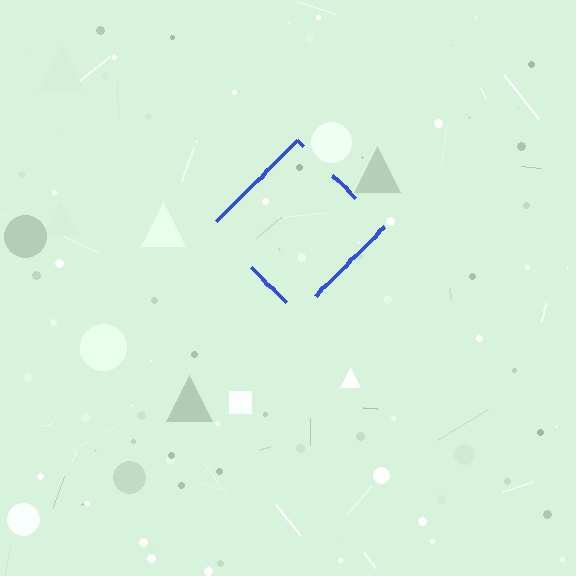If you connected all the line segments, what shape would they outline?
They would outline a diamond.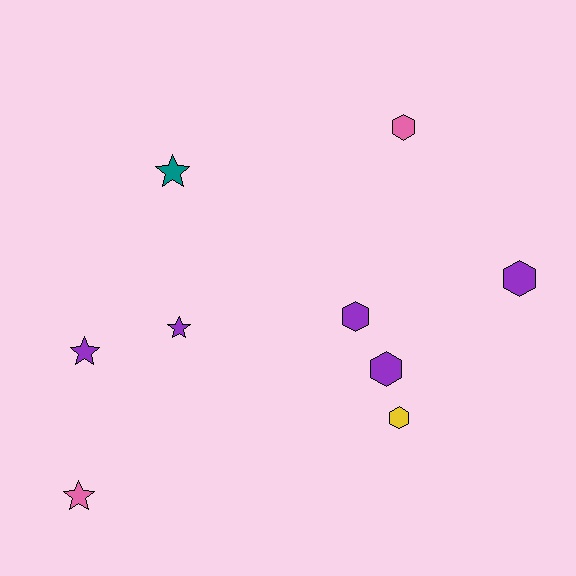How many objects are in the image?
There are 9 objects.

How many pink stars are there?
There is 1 pink star.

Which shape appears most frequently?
Hexagon, with 5 objects.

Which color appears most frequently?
Purple, with 5 objects.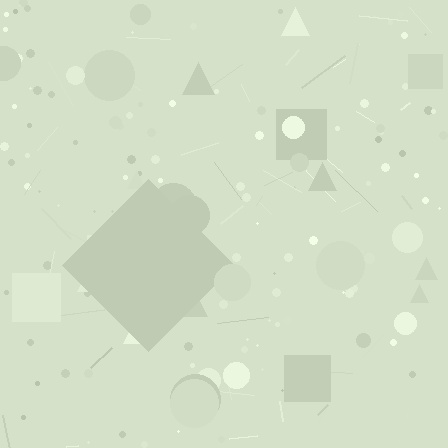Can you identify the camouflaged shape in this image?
The camouflaged shape is a diamond.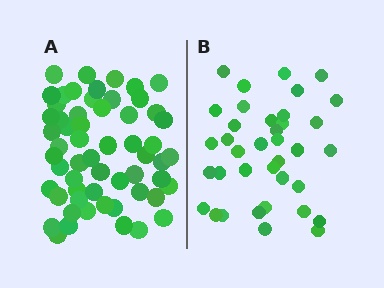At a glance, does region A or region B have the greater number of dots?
Region A (the left region) has more dots.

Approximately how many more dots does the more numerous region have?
Region A has approximately 20 more dots than region B.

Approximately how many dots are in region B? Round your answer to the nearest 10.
About 40 dots. (The exact count is 37, which rounds to 40.)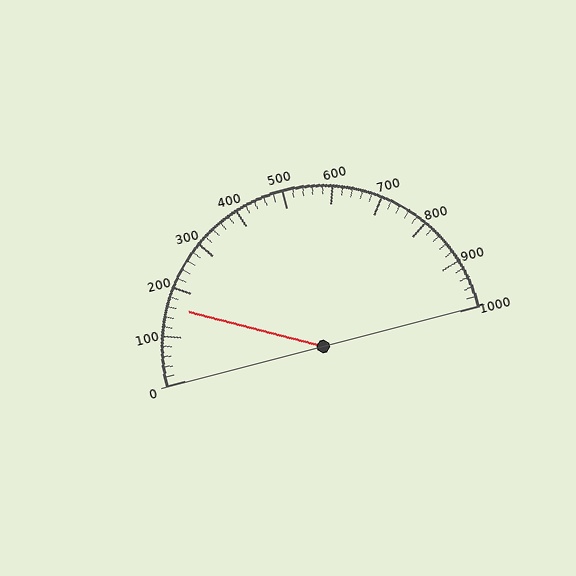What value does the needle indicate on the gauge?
The needle indicates approximately 160.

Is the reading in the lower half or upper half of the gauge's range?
The reading is in the lower half of the range (0 to 1000).